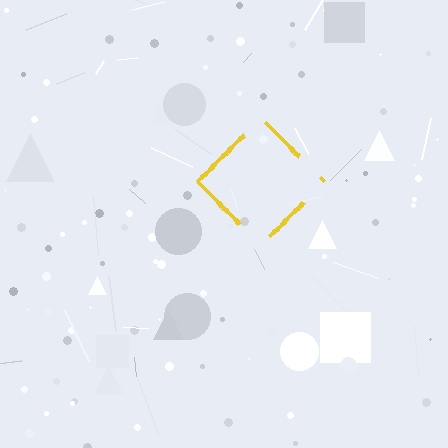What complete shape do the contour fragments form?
The contour fragments form a diamond.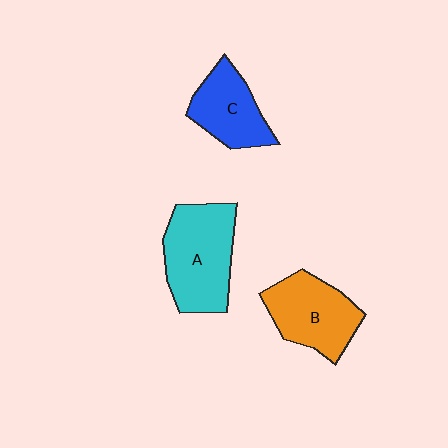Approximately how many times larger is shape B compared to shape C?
Approximately 1.2 times.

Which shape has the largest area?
Shape A (cyan).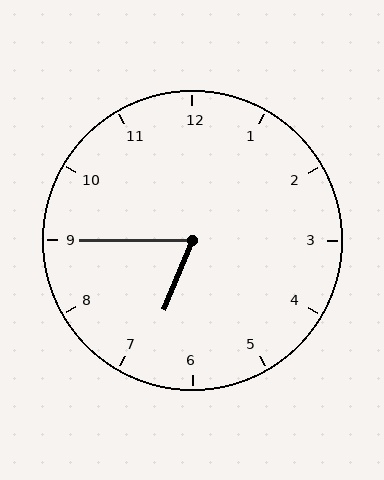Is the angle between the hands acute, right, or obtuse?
It is acute.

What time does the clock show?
6:45.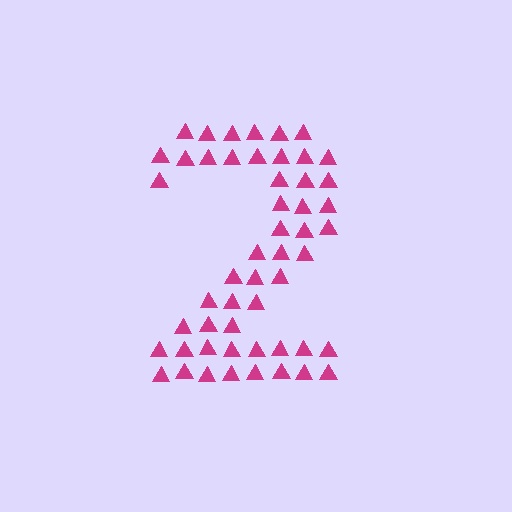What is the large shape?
The large shape is the digit 2.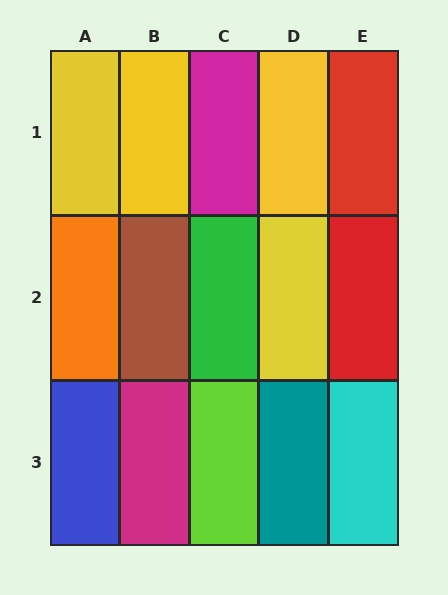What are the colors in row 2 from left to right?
Orange, brown, green, yellow, red.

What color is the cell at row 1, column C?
Magenta.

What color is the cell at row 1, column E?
Red.